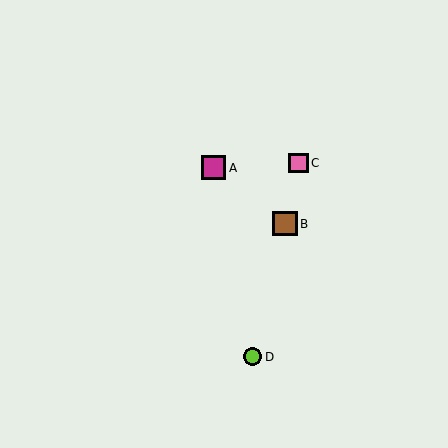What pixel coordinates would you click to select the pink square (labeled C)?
Click at (298, 163) to select the pink square C.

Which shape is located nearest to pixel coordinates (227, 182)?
The magenta square (labeled A) at (213, 168) is nearest to that location.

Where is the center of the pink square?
The center of the pink square is at (298, 163).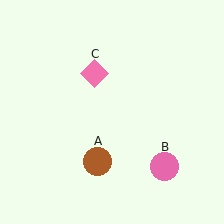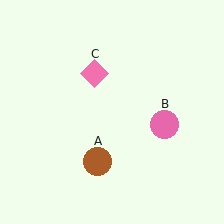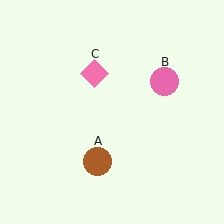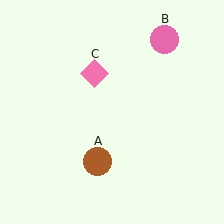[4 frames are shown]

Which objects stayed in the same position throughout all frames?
Brown circle (object A) and pink diamond (object C) remained stationary.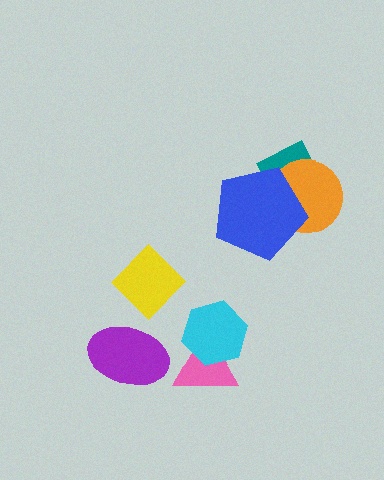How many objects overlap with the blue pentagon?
2 objects overlap with the blue pentagon.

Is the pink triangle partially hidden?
Yes, it is partially covered by another shape.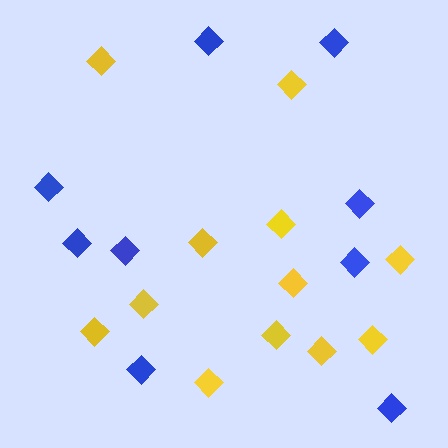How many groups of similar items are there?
There are 2 groups: one group of yellow diamonds (12) and one group of blue diamonds (9).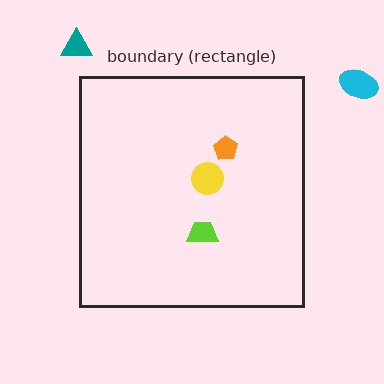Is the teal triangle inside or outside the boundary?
Outside.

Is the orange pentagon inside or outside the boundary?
Inside.